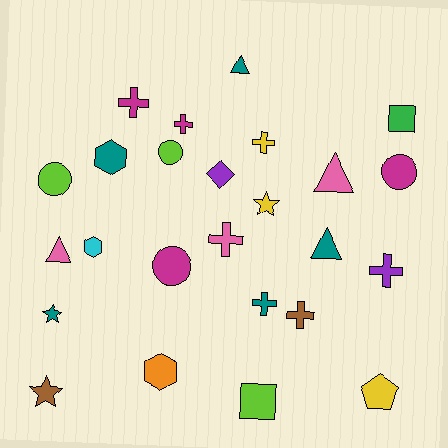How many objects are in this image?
There are 25 objects.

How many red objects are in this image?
There are no red objects.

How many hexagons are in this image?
There are 3 hexagons.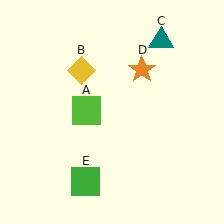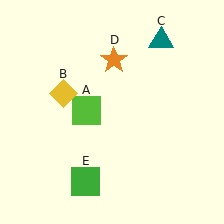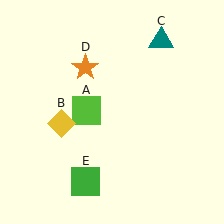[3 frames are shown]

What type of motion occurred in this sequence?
The yellow diamond (object B), orange star (object D) rotated counterclockwise around the center of the scene.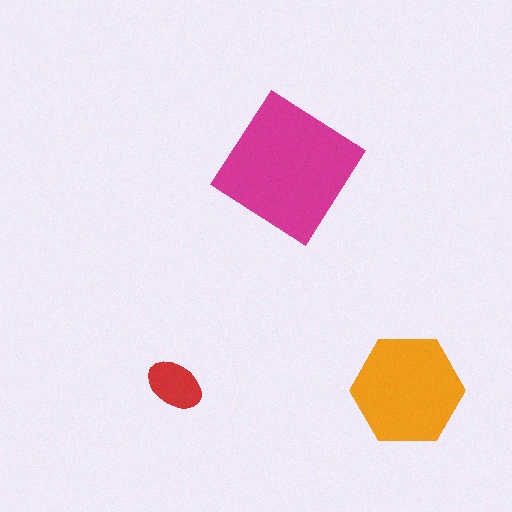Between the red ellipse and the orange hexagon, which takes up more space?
The orange hexagon.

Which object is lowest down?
The orange hexagon is bottommost.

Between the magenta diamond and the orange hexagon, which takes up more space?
The magenta diamond.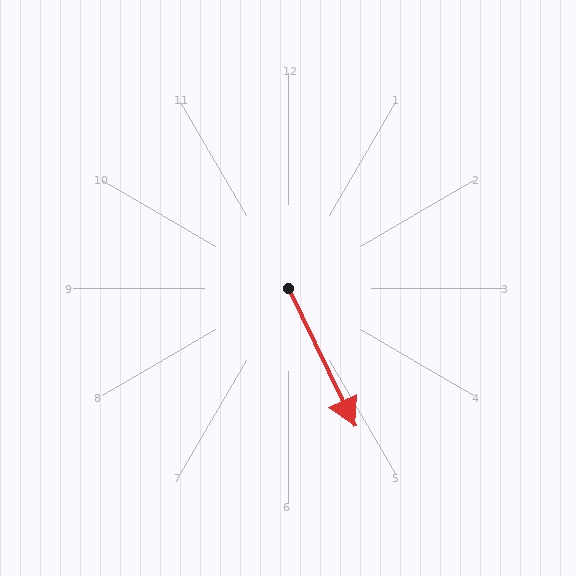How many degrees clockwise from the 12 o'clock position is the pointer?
Approximately 154 degrees.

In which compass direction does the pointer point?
Southeast.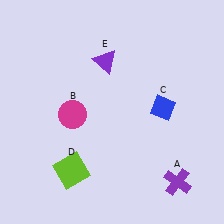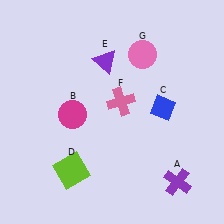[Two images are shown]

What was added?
A pink cross (F), a pink circle (G) were added in Image 2.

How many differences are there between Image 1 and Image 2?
There are 2 differences between the two images.